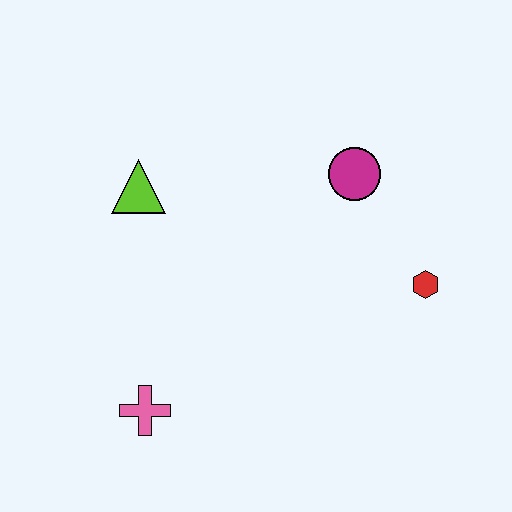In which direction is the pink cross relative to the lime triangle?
The pink cross is below the lime triangle.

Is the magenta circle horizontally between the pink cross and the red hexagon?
Yes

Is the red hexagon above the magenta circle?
No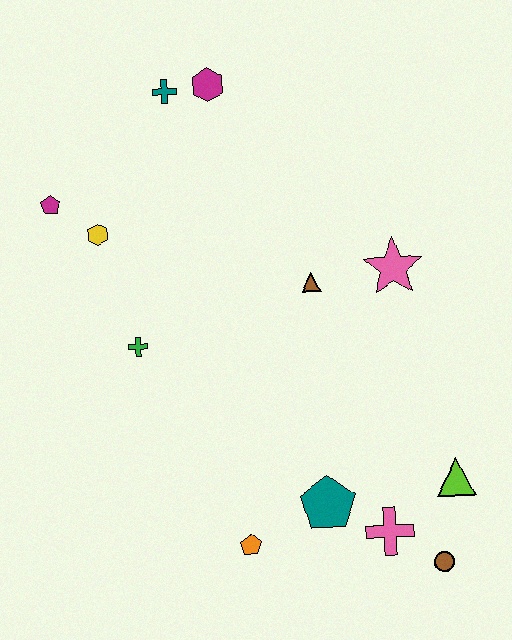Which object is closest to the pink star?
The brown triangle is closest to the pink star.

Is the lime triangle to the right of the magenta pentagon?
Yes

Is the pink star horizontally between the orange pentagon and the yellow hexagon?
No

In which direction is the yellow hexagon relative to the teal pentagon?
The yellow hexagon is above the teal pentagon.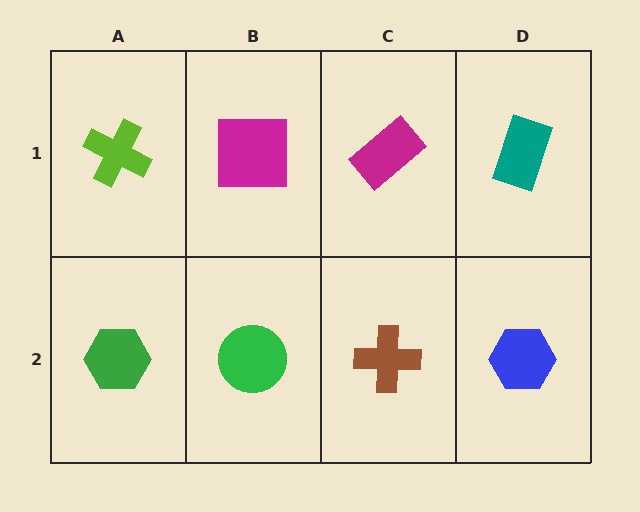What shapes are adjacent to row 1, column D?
A blue hexagon (row 2, column D), a magenta rectangle (row 1, column C).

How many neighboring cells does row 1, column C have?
3.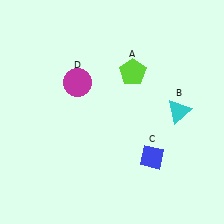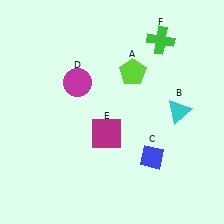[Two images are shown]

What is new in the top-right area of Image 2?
A green cross (F) was added in the top-right area of Image 2.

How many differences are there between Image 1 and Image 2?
There are 2 differences between the two images.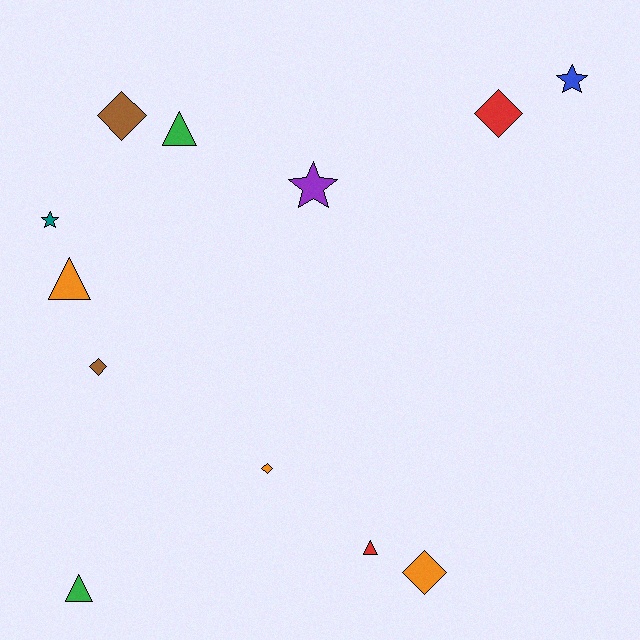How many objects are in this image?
There are 12 objects.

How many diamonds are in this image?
There are 5 diamonds.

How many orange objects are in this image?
There are 3 orange objects.